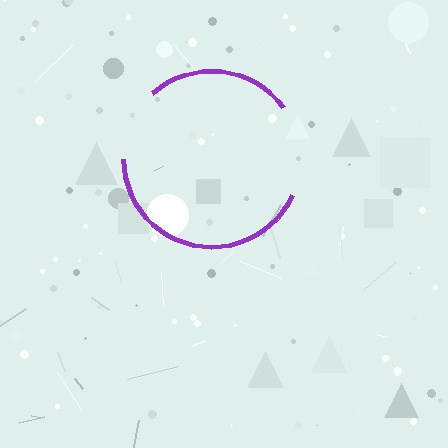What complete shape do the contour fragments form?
The contour fragments form a circle.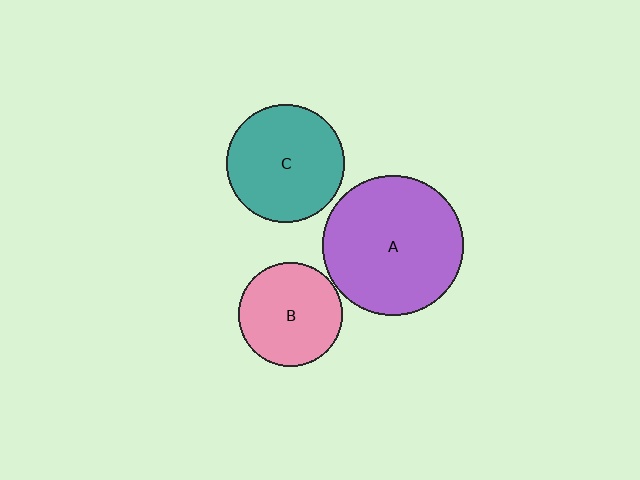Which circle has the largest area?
Circle A (purple).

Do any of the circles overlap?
No, none of the circles overlap.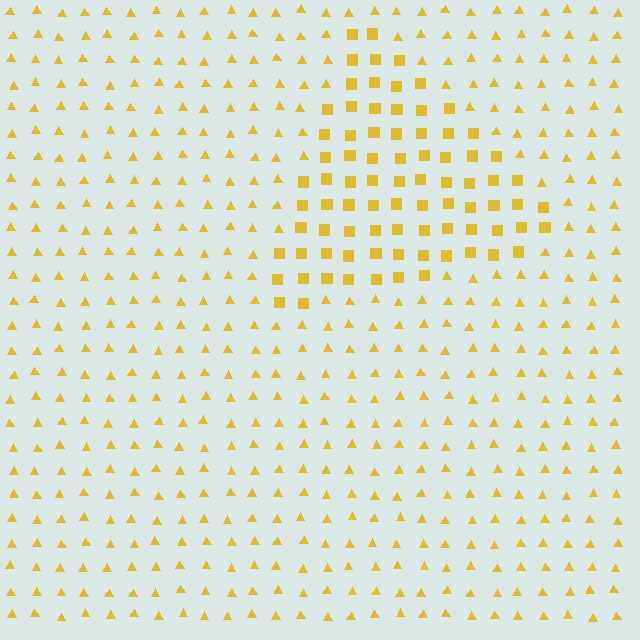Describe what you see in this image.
The image is filled with small yellow elements arranged in a uniform grid. A triangle-shaped region contains squares, while the surrounding area contains triangles. The boundary is defined purely by the change in element shape.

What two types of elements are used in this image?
The image uses squares inside the triangle region and triangles outside it.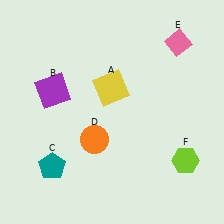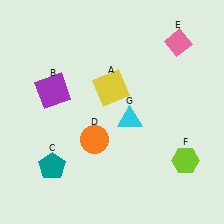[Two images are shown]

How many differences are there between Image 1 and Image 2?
There is 1 difference between the two images.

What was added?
A cyan triangle (G) was added in Image 2.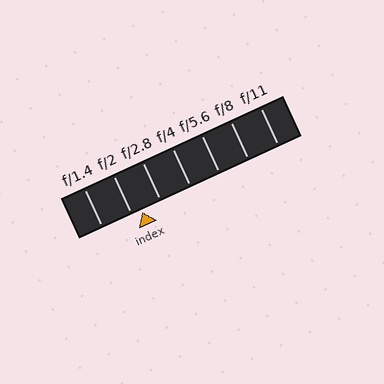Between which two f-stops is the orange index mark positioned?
The index mark is between f/2 and f/2.8.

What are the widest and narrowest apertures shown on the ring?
The widest aperture shown is f/1.4 and the narrowest is f/11.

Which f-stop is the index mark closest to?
The index mark is closest to f/2.